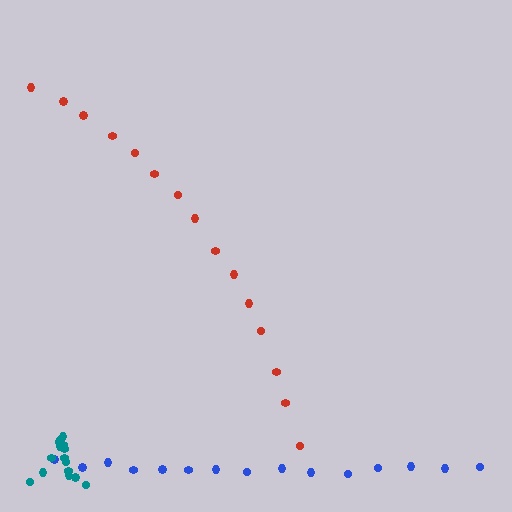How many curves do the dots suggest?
There are 3 distinct paths.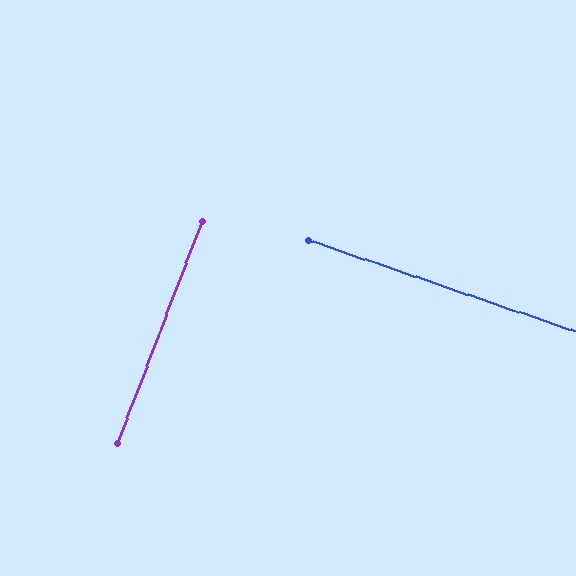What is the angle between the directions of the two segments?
Approximately 88 degrees.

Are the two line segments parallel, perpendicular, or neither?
Perpendicular — they meet at approximately 88°.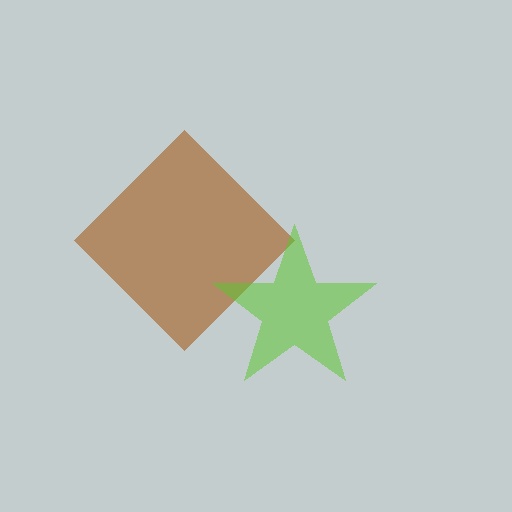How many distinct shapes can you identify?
There are 2 distinct shapes: a brown diamond, a lime star.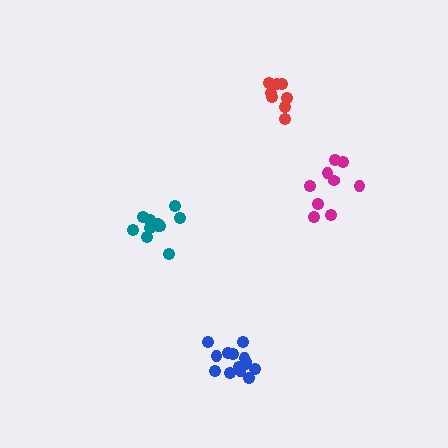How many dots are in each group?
Group 1: 11 dots, Group 2: 9 dots, Group 3: 14 dots, Group 4: 8 dots (42 total).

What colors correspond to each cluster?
The clusters are colored: teal, magenta, blue, red.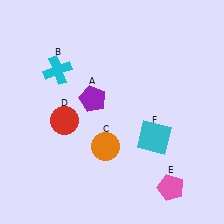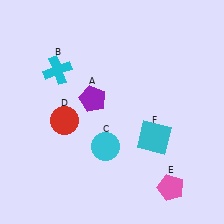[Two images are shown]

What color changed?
The circle (C) changed from orange in Image 1 to cyan in Image 2.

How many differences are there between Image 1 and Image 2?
There is 1 difference between the two images.